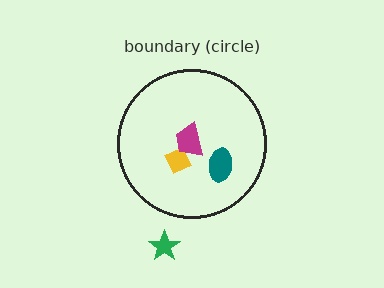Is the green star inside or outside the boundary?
Outside.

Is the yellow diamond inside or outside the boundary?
Inside.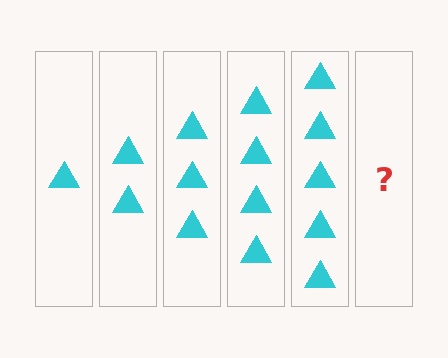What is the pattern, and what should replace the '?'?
The pattern is that each step adds one more triangle. The '?' should be 6 triangles.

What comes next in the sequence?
The next element should be 6 triangles.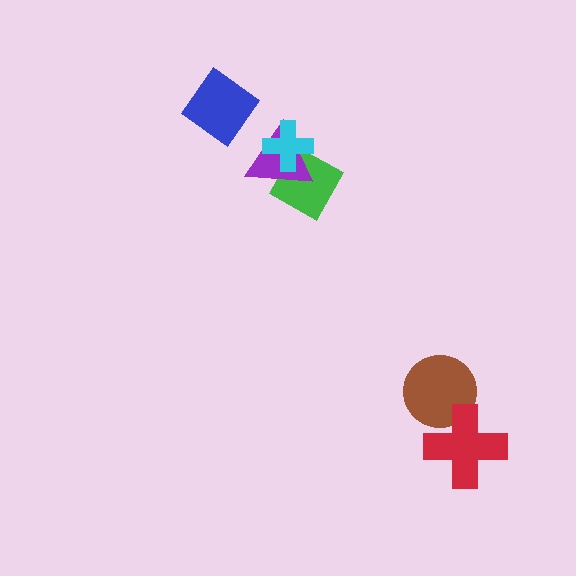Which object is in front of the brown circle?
The red cross is in front of the brown circle.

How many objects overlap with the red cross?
1 object overlaps with the red cross.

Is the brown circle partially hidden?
Yes, it is partially covered by another shape.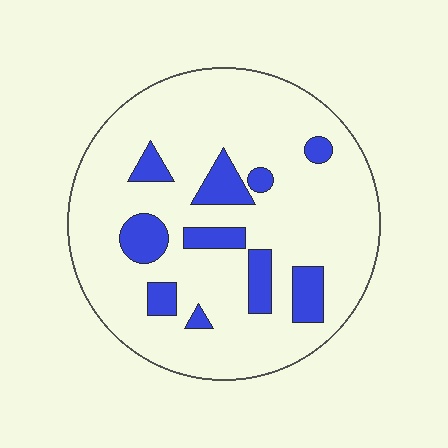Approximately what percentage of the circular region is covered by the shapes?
Approximately 15%.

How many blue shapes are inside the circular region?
10.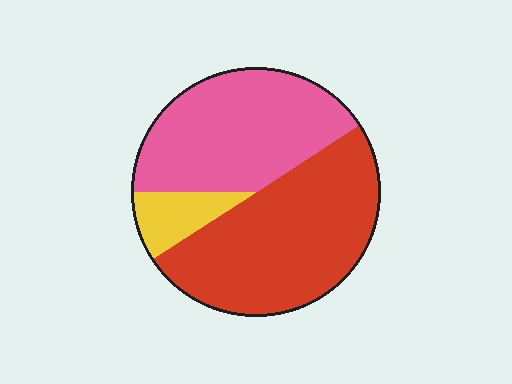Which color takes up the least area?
Yellow, at roughly 10%.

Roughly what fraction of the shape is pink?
Pink covers roughly 40% of the shape.